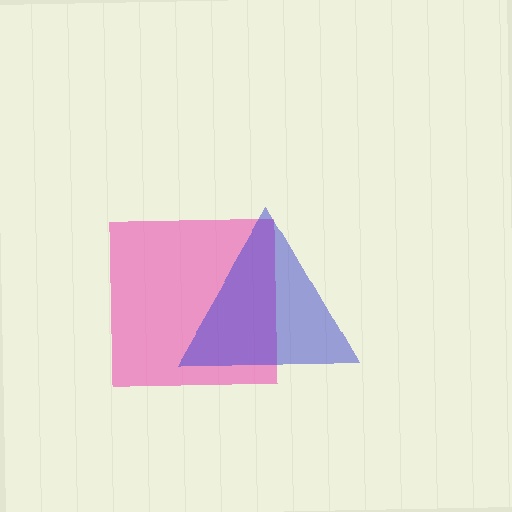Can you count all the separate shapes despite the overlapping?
Yes, there are 2 separate shapes.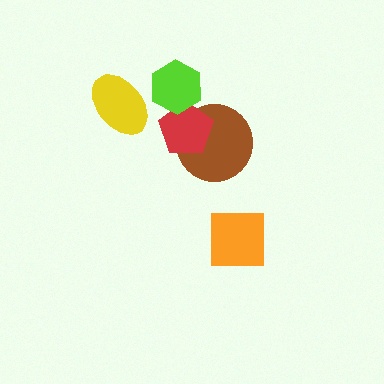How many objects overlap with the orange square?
0 objects overlap with the orange square.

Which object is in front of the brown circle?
The red pentagon is in front of the brown circle.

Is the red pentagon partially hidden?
Yes, it is partially covered by another shape.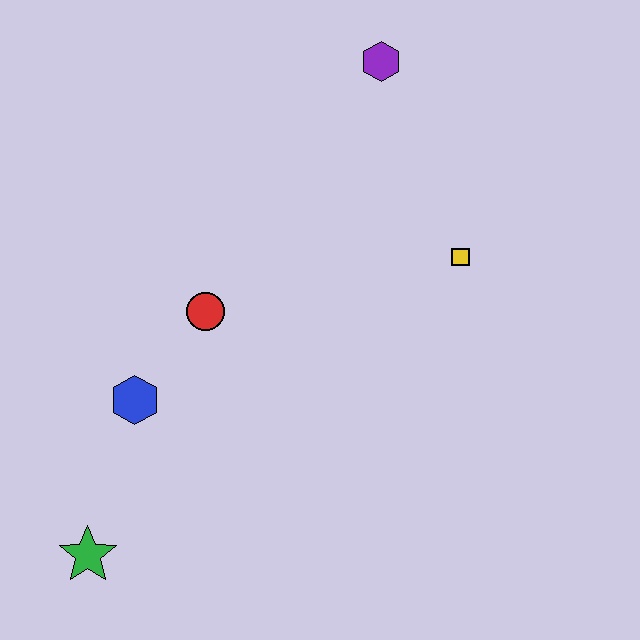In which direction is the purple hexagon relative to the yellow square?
The purple hexagon is above the yellow square.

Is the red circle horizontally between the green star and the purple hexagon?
Yes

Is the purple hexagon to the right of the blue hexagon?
Yes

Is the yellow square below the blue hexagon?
No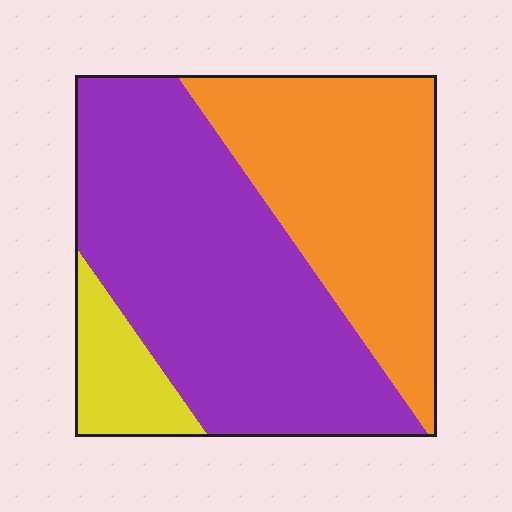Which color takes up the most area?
Purple, at roughly 55%.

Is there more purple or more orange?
Purple.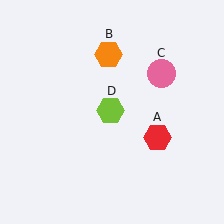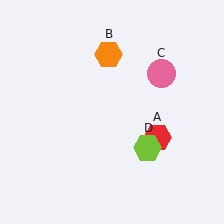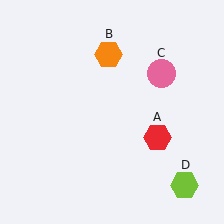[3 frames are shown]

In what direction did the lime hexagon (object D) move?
The lime hexagon (object D) moved down and to the right.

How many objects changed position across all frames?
1 object changed position: lime hexagon (object D).